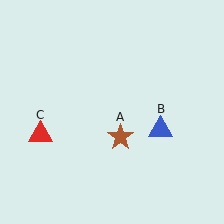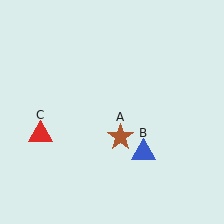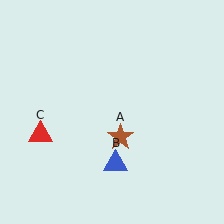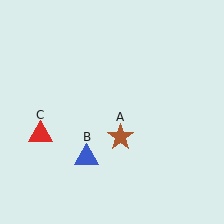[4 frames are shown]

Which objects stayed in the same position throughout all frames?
Brown star (object A) and red triangle (object C) remained stationary.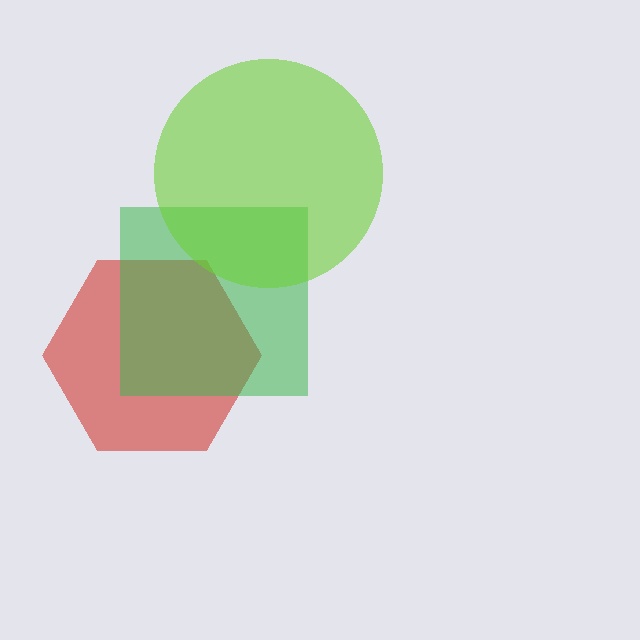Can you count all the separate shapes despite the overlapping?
Yes, there are 3 separate shapes.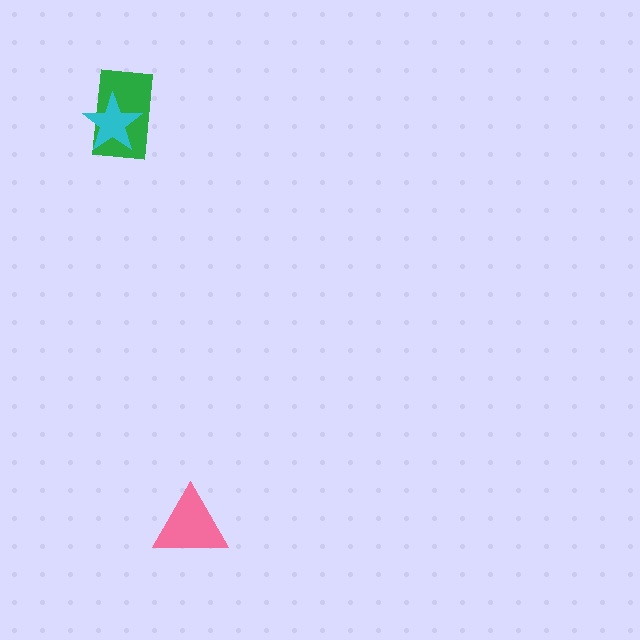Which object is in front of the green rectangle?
The cyan star is in front of the green rectangle.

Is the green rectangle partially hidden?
Yes, it is partially covered by another shape.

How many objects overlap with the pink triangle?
0 objects overlap with the pink triangle.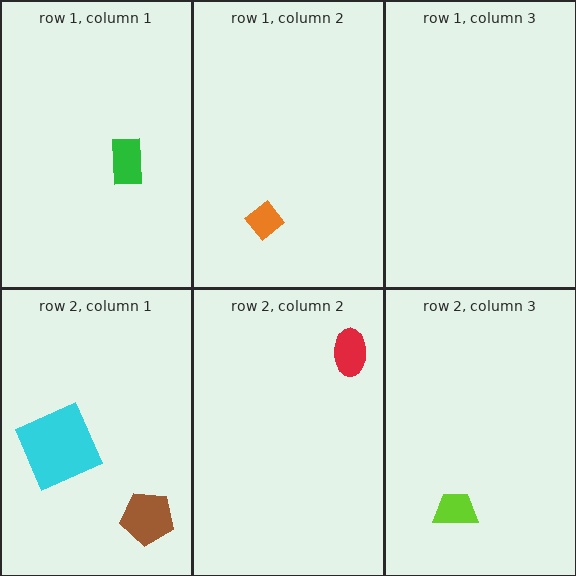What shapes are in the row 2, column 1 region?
The brown pentagon, the cyan square.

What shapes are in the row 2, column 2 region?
The red ellipse.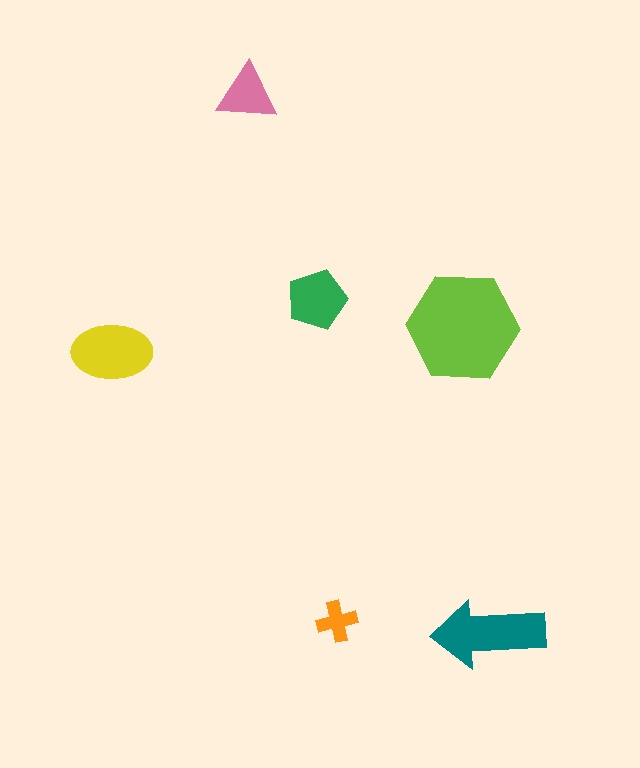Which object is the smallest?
The orange cross.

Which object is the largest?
The lime hexagon.